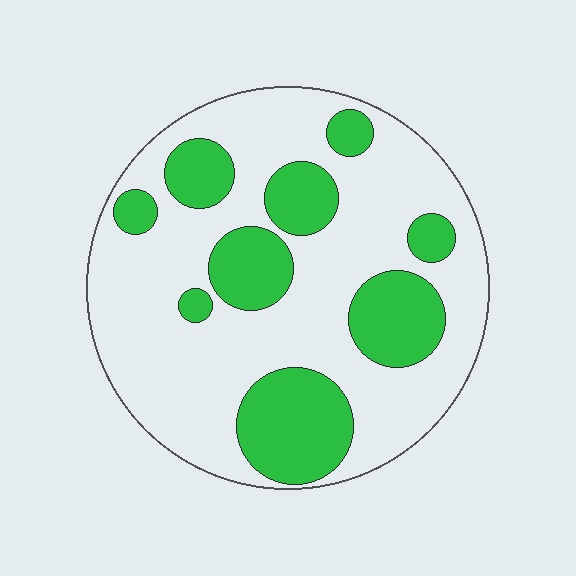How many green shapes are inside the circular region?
9.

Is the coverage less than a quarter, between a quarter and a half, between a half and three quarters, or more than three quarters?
Between a quarter and a half.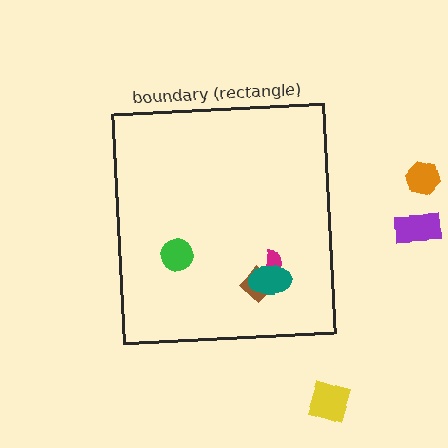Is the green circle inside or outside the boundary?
Inside.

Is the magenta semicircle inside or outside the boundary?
Inside.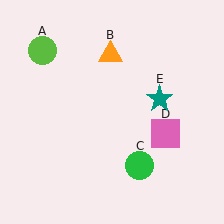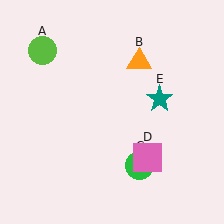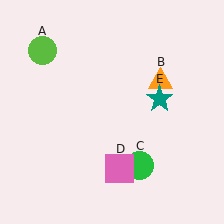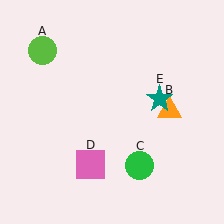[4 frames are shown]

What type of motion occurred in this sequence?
The orange triangle (object B), pink square (object D) rotated clockwise around the center of the scene.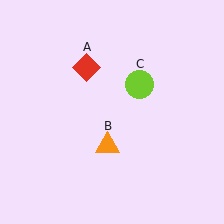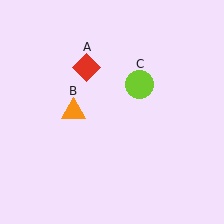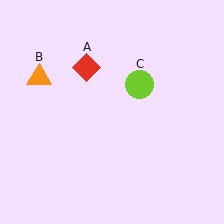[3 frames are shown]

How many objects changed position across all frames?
1 object changed position: orange triangle (object B).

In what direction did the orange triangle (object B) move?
The orange triangle (object B) moved up and to the left.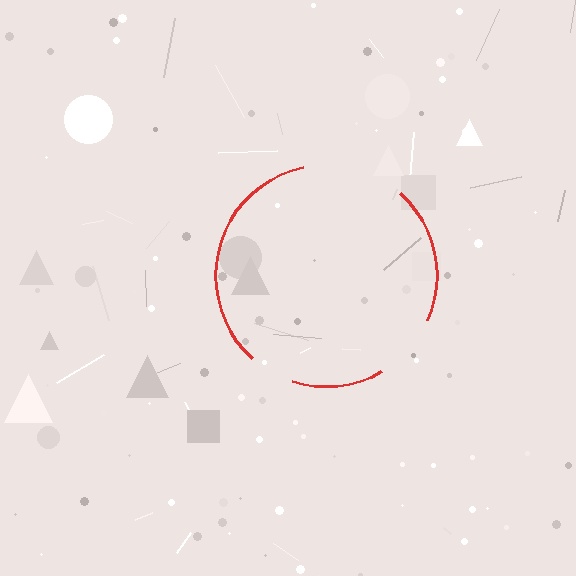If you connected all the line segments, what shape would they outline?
They would outline a circle.